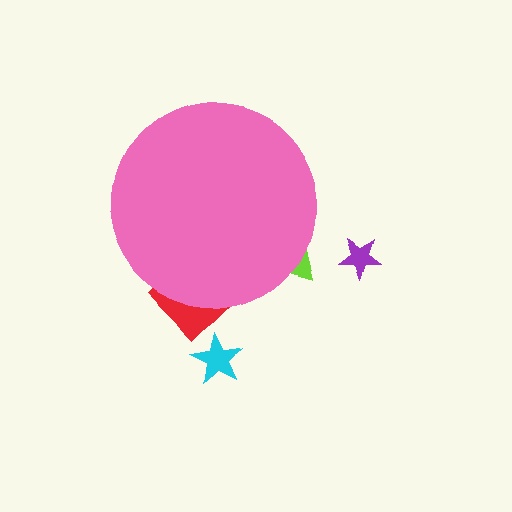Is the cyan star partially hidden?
No, the cyan star is fully visible.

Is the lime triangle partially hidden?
Yes, the lime triangle is partially hidden behind the pink circle.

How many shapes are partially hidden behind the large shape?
2 shapes are partially hidden.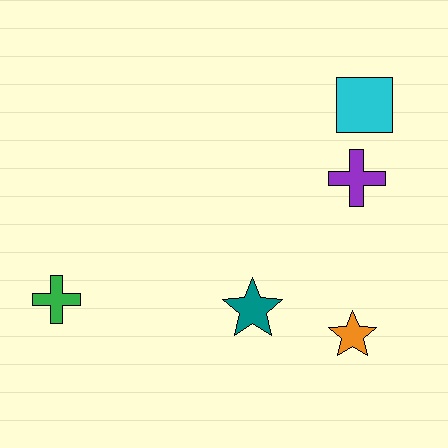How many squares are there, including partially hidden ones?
There is 1 square.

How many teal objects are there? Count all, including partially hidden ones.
There is 1 teal object.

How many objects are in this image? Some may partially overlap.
There are 5 objects.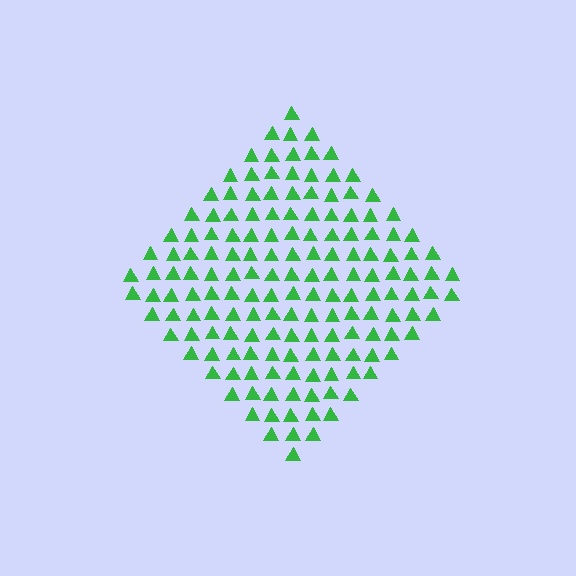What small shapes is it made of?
It is made of small triangles.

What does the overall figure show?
The overall figure shows a diamond.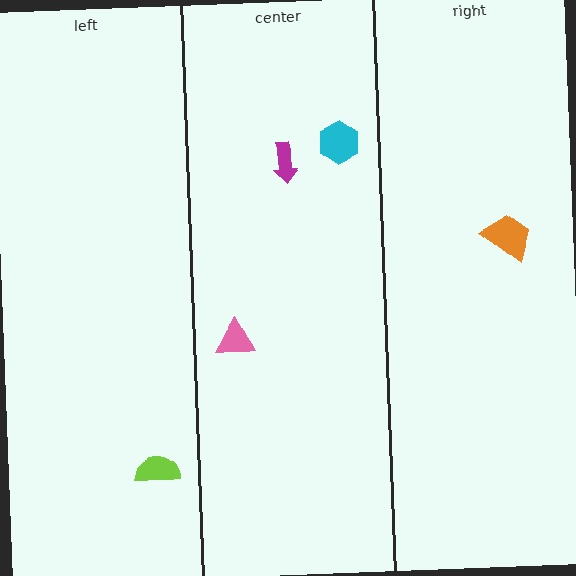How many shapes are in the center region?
3.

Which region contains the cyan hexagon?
The center region.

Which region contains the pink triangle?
The center region.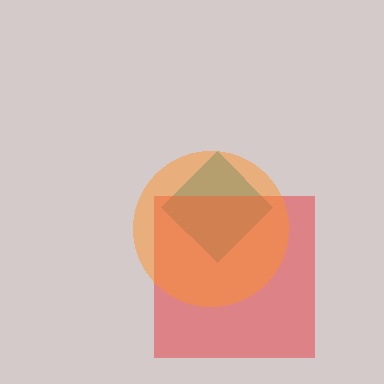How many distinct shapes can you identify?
There are 3 distinct shapes: a teal diamond, a red square, an orange circle.